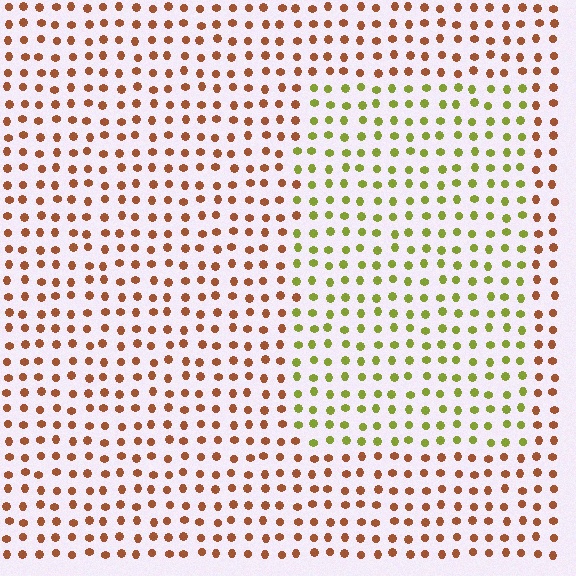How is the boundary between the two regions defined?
The boundary is defined purely by a slight shift in hue (about 58 degrees). Spacing, size, and orientation are identical on both sides.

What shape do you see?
I see a rectangle.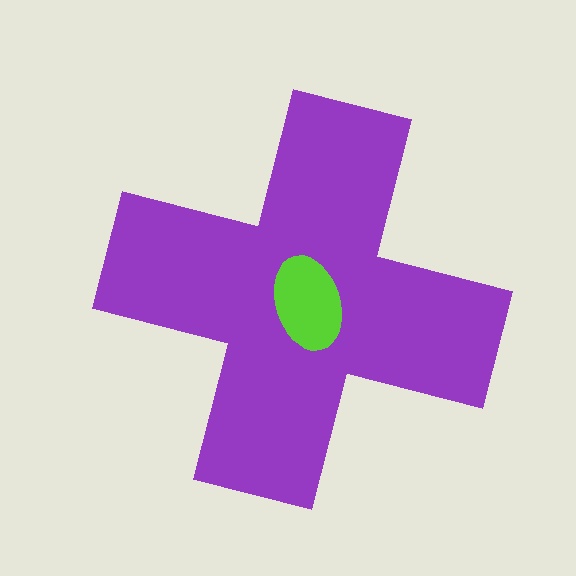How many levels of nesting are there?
2.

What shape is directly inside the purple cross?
The lime ellipse.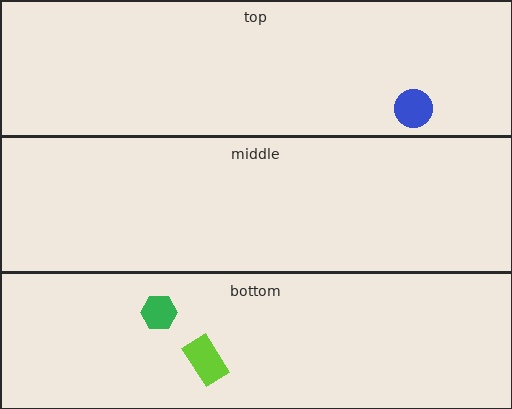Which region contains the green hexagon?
The bottom region.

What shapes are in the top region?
The blue circle.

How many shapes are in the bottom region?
2.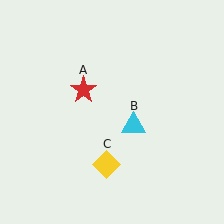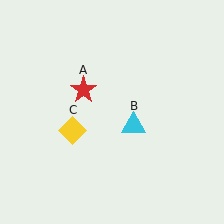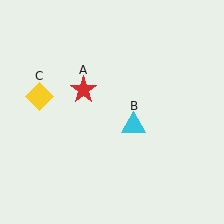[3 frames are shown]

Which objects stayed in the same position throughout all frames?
Red star (object A) and cyan triangle (object B) remained stationary.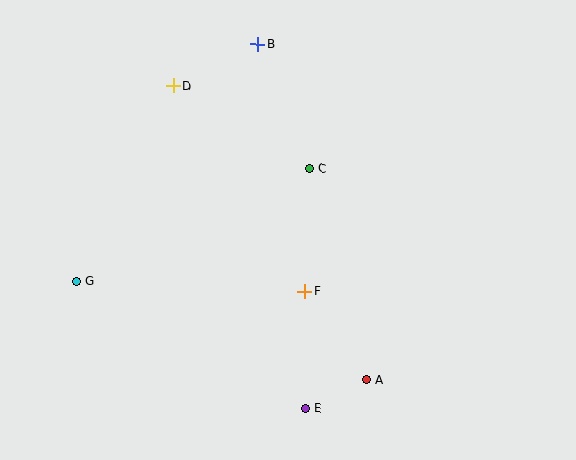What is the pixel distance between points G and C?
The distance between G and C is 258 pixels.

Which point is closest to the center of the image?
Point F at (305, 292) is closest to the center.